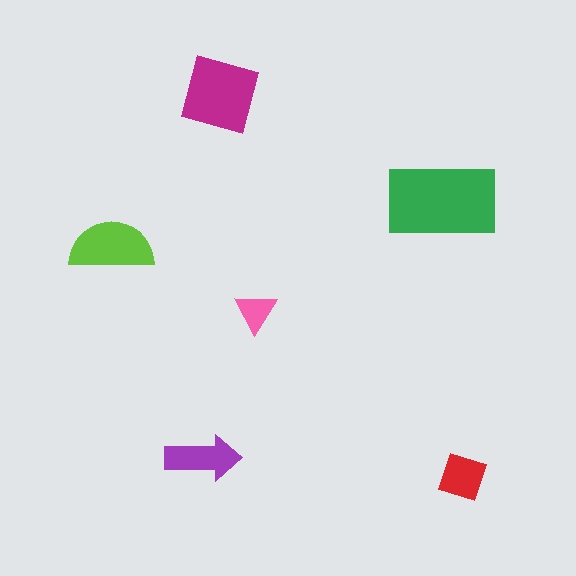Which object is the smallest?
The pink triangle.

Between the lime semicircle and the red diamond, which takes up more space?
The lime semicircle.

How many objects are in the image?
There are 6 objects in the image.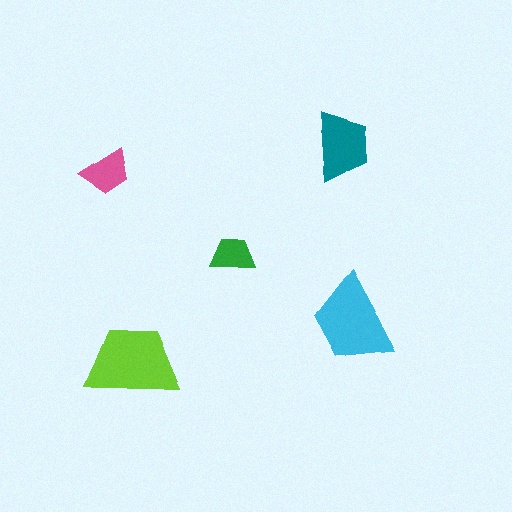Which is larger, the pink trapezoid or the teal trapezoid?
The teal one.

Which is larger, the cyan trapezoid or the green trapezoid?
The cyan one.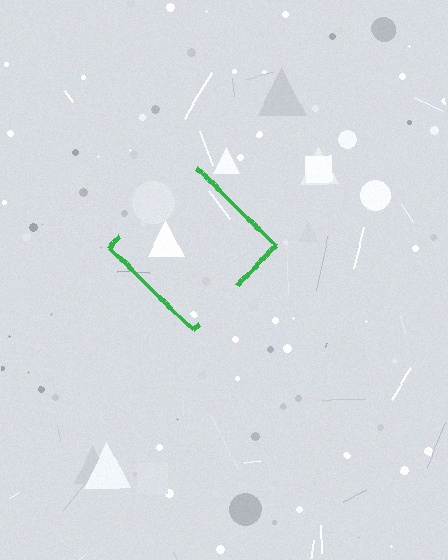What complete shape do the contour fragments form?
The contour fragments form a diamond.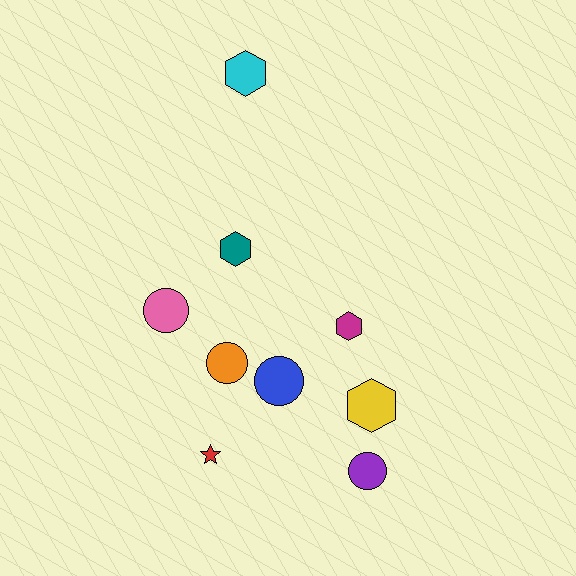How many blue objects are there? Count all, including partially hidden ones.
There is 1 blue object.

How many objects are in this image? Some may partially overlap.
There are 9 objects.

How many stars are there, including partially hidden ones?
There is 1 star.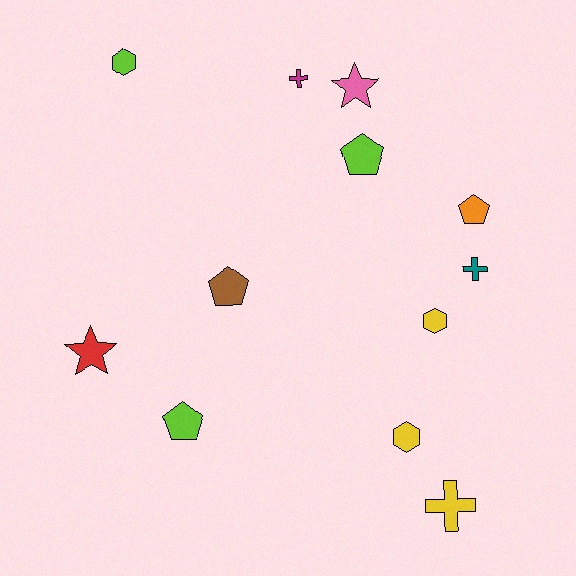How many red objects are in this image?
There is 1 red object.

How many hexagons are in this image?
There are 3 hexagons.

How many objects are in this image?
There are 12 objects.